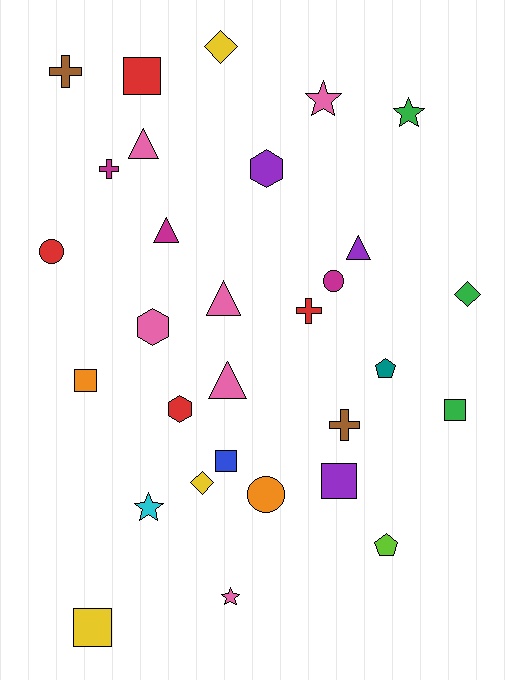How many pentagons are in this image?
There are 2 pentagons.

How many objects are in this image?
There are 30 objects.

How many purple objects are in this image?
There are 3 purple objects.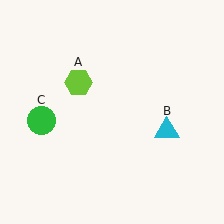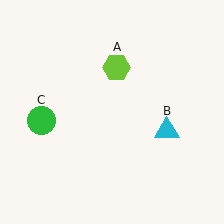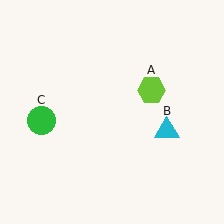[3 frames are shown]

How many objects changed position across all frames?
1 object changed position: lime hexagon (object A).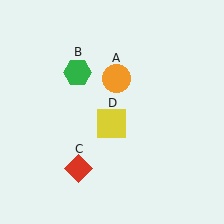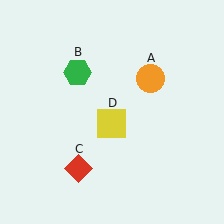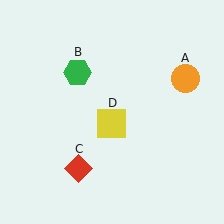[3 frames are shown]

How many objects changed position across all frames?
1 object changed position: orange circle (object A).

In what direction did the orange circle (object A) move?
The orange circle (object A) moved right.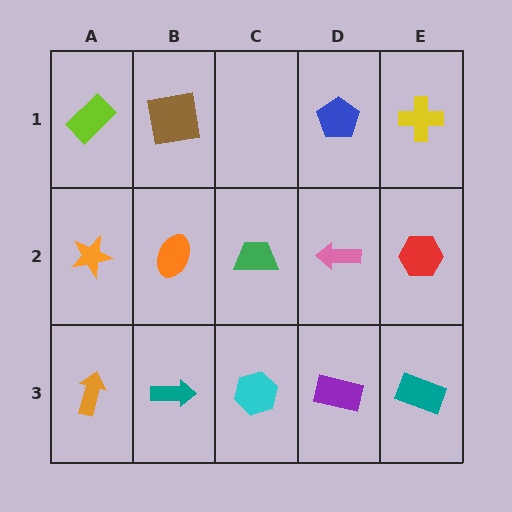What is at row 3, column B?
A teal arrow.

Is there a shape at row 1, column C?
No, that cell is empty.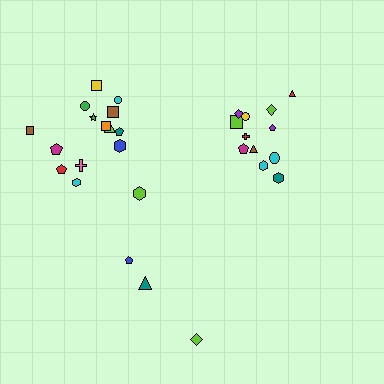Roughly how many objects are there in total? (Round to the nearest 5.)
Roughly 30 objects in total.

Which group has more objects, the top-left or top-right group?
The top-left group.